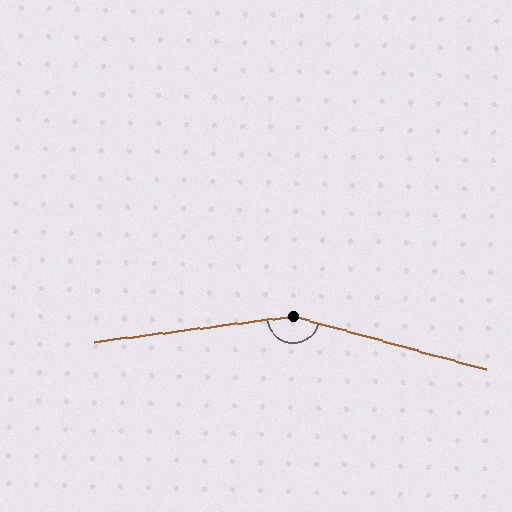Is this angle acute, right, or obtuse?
It is obtuse.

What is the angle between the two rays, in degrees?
Approximately 157 degrees.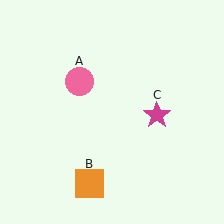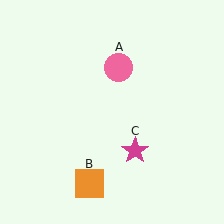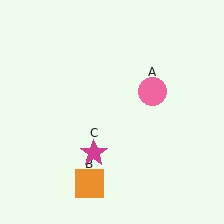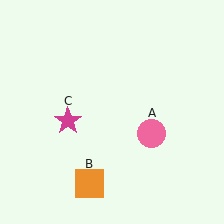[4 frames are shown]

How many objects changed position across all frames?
2 objects changed position: pink circle (object A), magenta star (object C).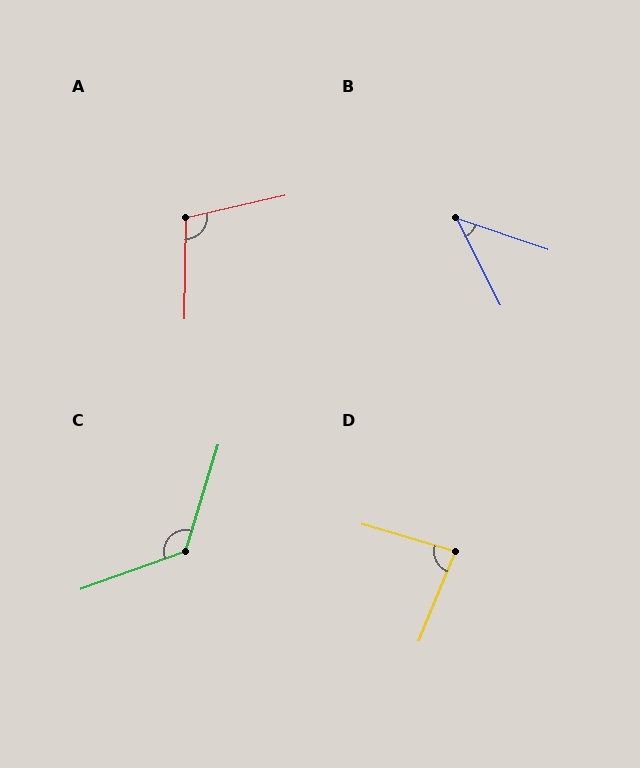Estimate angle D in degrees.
Approximately 84 degrees.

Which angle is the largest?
C, at approximately 127 degrees.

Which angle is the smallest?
B, at approximately 44 degrees.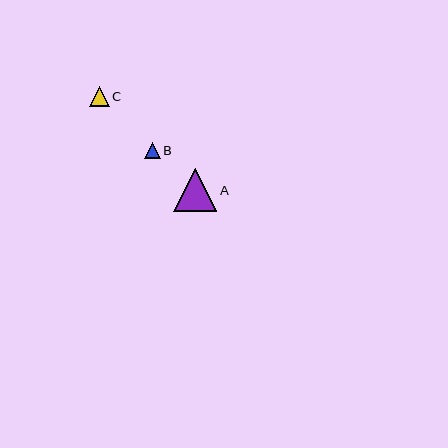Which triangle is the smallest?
Triangle B is the smallest with a size of approximately 16 pixels.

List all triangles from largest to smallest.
From largest to smallest: A, C, B.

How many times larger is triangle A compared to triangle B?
Triangle A is approximately 2.6 times the size of triangle B.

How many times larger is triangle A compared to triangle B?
Triangle A is approximately 2.6 times the size of triangle B.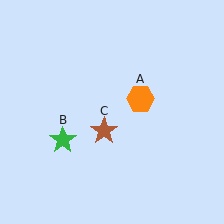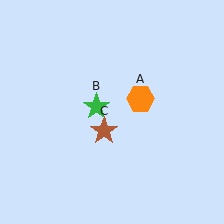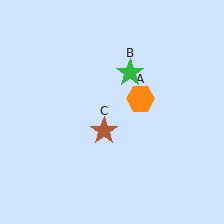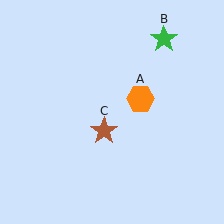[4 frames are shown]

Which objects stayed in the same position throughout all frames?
Orange hexagon (object A) and brown star (object C) remained stationary.